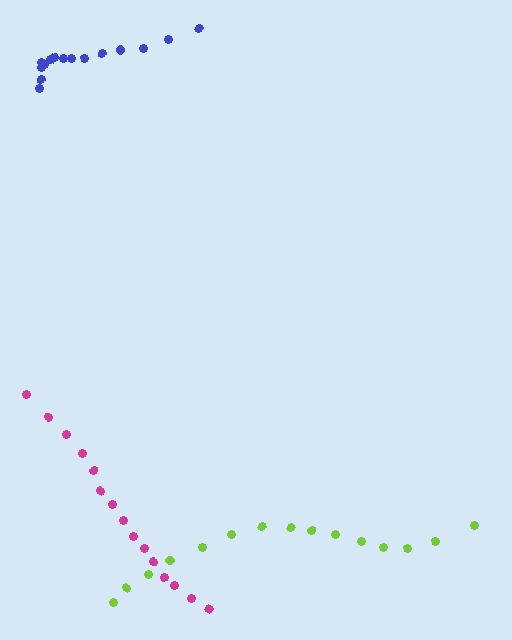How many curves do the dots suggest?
There are 3 distinct paths.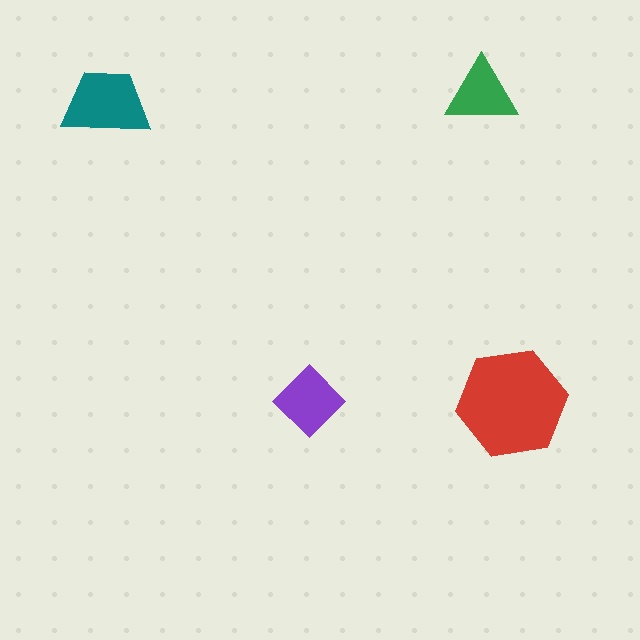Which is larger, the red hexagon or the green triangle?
The red hexagon.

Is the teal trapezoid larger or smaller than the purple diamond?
Larger.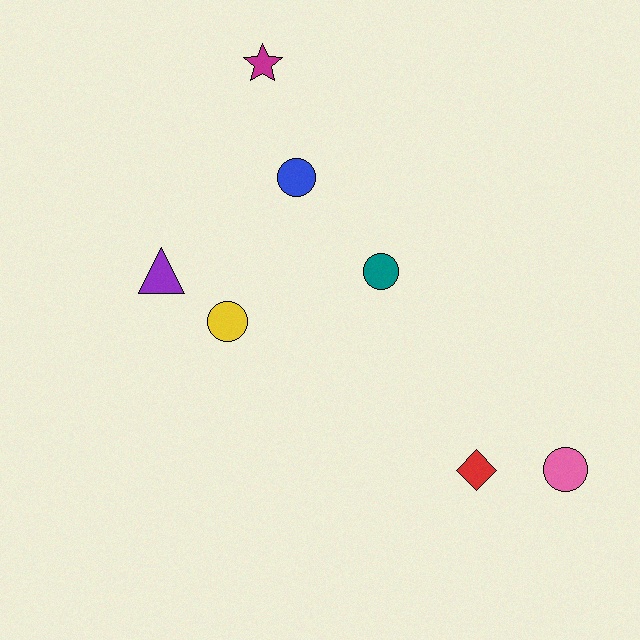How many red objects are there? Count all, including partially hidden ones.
There is 1 red object.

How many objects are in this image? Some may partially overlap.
There are 7 objects.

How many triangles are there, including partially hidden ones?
There is 1 triangle.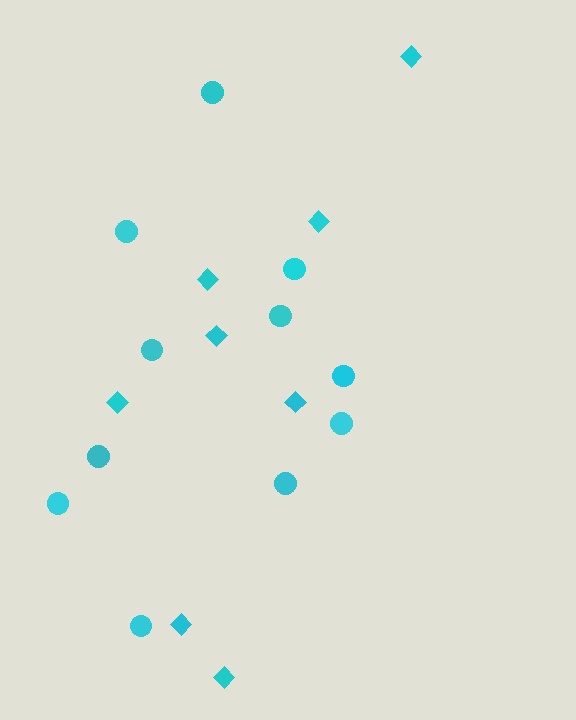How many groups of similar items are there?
There are 2 groups: one group of circles (11) and one group of diamonds (8).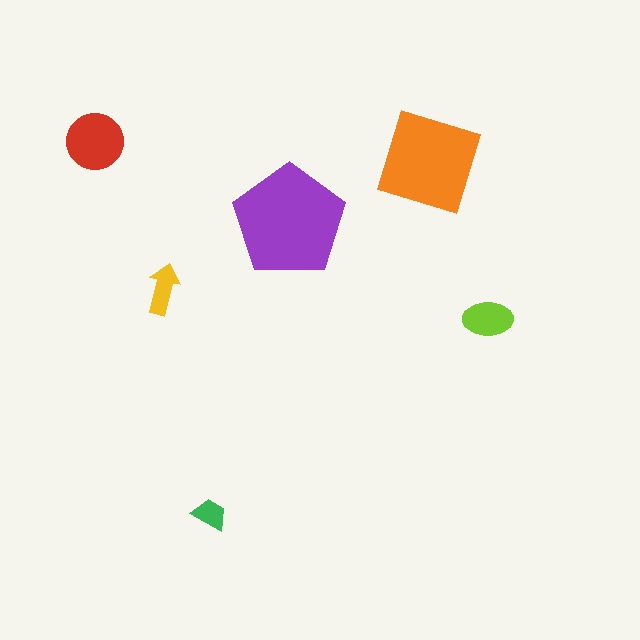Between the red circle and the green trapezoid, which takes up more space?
The red circle.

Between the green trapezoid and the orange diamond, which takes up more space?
The orange diamond.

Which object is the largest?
The purple pentagon.